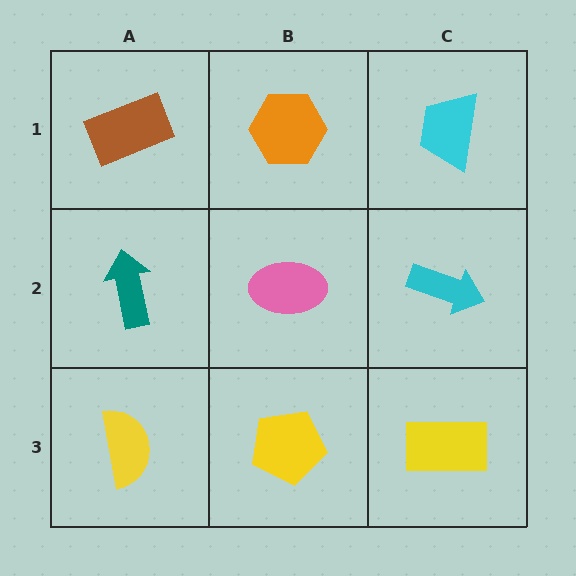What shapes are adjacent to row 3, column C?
A cyan arrow (row 2, column C), a yellow pentagon (row 3, column B).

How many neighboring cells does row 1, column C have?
2.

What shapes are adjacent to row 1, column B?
A pink ellipse (row 2, column B), a brown rectangle (row 1, column A), a cyan trapezoid (row 1, column C).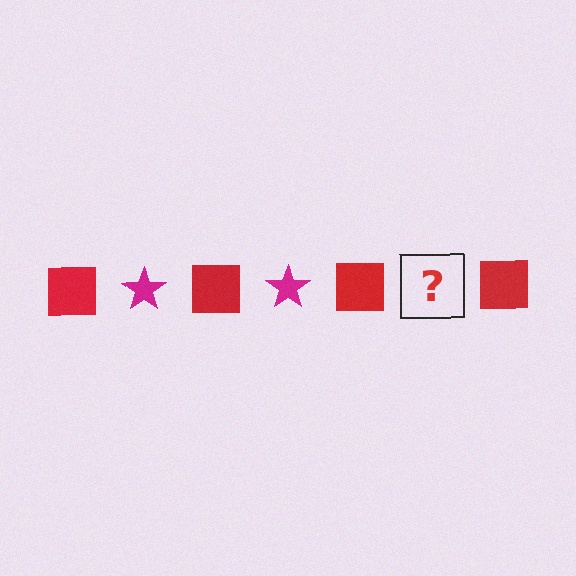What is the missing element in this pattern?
The missing element is a magenta star.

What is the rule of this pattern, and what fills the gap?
The rule is that the pattern alternates between red square and magenta star. The gap should be filled with a magenta star.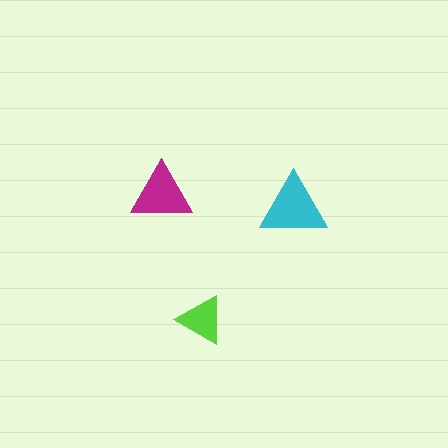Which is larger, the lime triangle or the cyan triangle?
The cyan one.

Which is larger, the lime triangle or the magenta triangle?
The magenta one.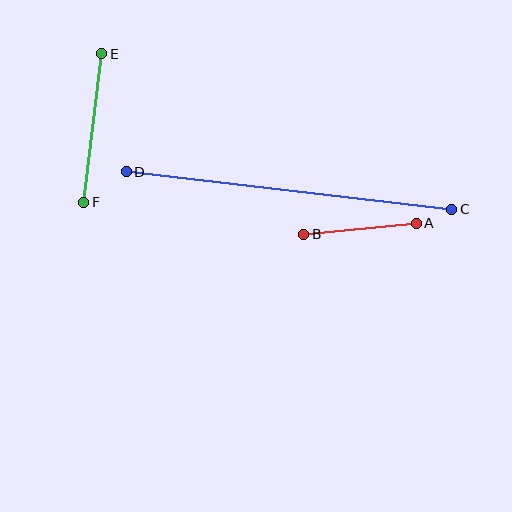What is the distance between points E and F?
The distance is approximately 150 pixels.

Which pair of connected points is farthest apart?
Points C and D are farthest apart.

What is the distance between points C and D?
The distance is approximately 328 pixels.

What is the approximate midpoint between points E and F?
The midpoint is at approximately (93, 128) pixels.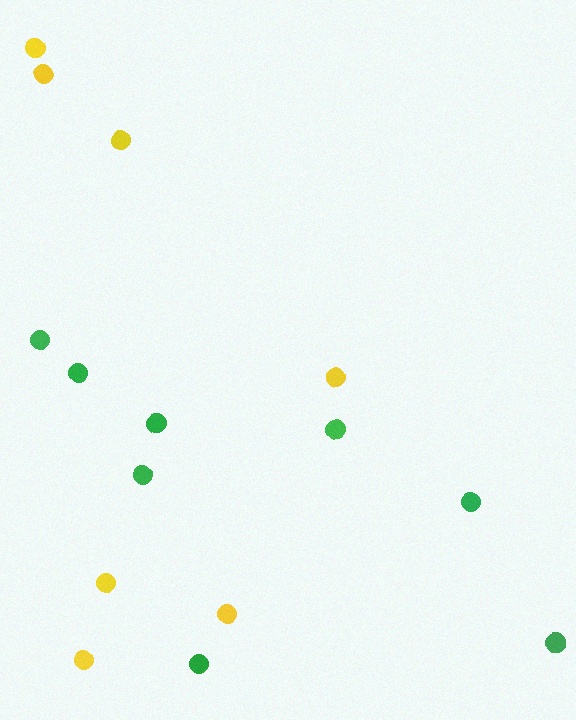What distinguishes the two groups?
There are 2 groups: one group of green circles (8) and one group of yellow circles (7).